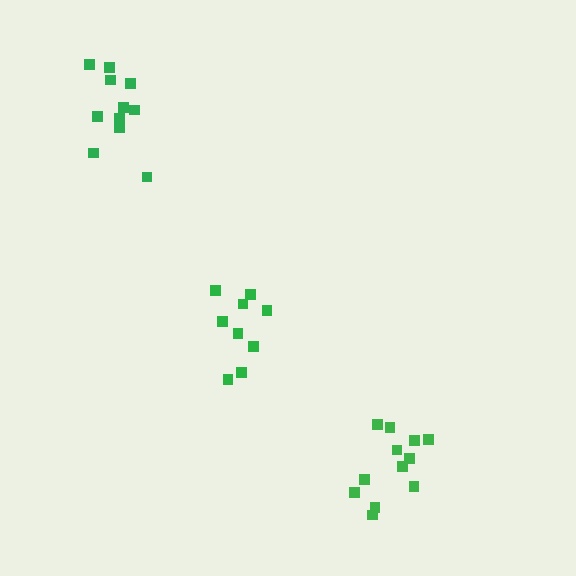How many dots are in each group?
Group 1: 9 dots, Group 2: 11 dots, Group 3: 12 dots (32 total).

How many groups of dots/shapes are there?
There are 3 groups.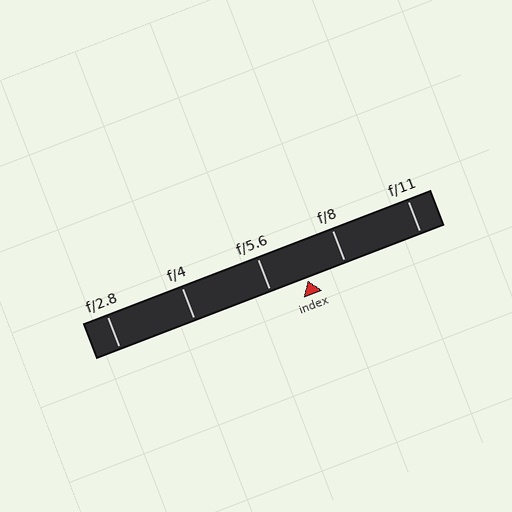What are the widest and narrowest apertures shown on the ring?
The widest aperture shown is f/2.8 and the narrowest is f/11.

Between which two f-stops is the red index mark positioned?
The index mark is between f/5.6 and f/8.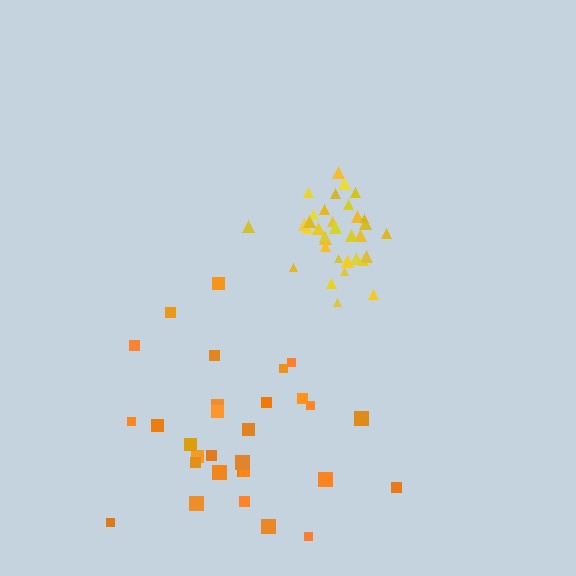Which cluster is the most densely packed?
Yellow.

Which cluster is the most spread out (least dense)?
Orange.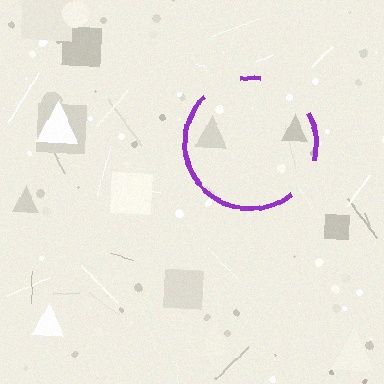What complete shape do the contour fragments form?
The contour fragments form a circle.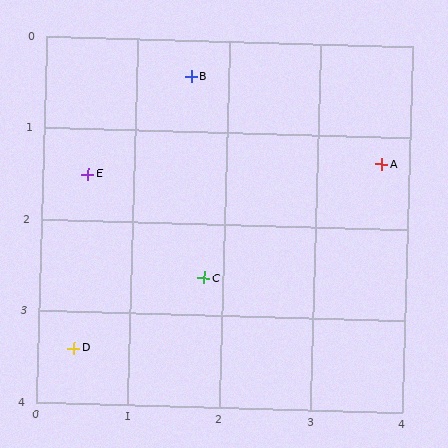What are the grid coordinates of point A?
Point A is at approximately (3.7, 1.3).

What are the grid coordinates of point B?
Point B is at approximately (1.6, 0.4).